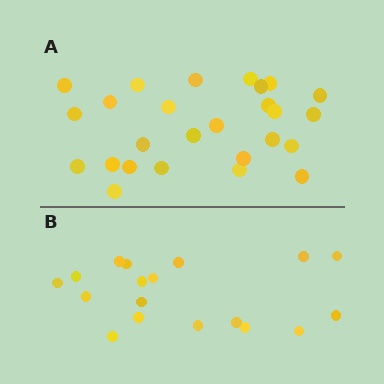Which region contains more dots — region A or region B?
Region A (the top region) has more dots.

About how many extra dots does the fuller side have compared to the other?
Region A has roughly 8 or so more dots than region B.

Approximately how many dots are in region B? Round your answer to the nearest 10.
About 20 dots. (The exact count is 18, which rounds to 20.)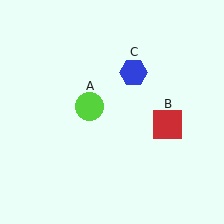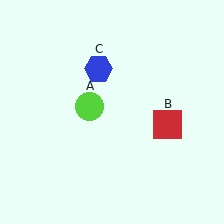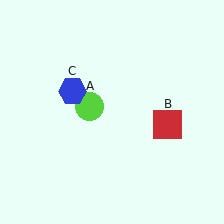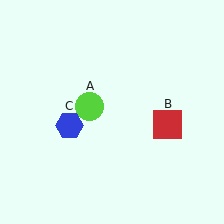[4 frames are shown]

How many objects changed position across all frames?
1 object changed position: blue hexagon (object C).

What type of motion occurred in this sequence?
The blue hexagon (object C) rotated counterclockwise around the center of the scene.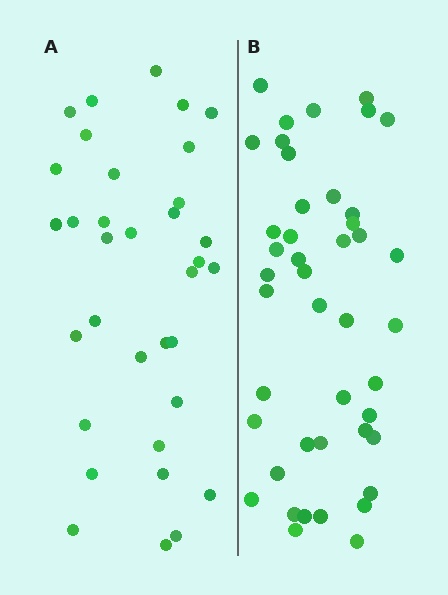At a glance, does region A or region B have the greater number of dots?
Region B (the right region) has more dots.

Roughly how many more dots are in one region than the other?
Region B has roughly 10 or so more dots than region A.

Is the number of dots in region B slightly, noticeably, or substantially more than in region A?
Region B has noticeably more, but not dramatically so. The ratio is roughly 1.3 to 1.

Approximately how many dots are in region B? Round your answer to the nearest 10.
About 40 dots. (The exact count is 44, which rounds to 40.)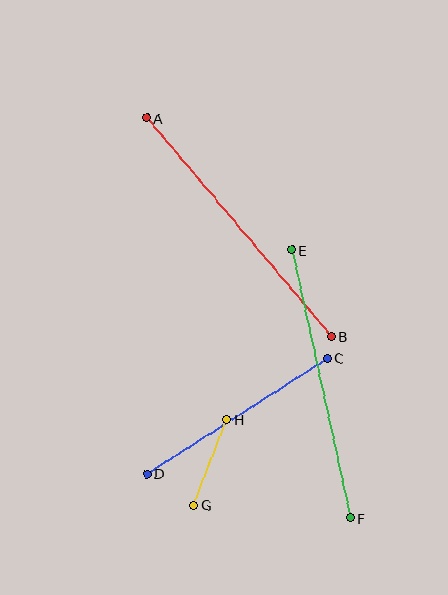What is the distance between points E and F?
The distance is approximately 275 pixels.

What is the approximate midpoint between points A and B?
The midpoint is at approximately (239, 227) pixels.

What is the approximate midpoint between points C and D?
The midpoint is at approximately (237, 416) pixels.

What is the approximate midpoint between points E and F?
The midpoint is at approximately (321, 384) pixels.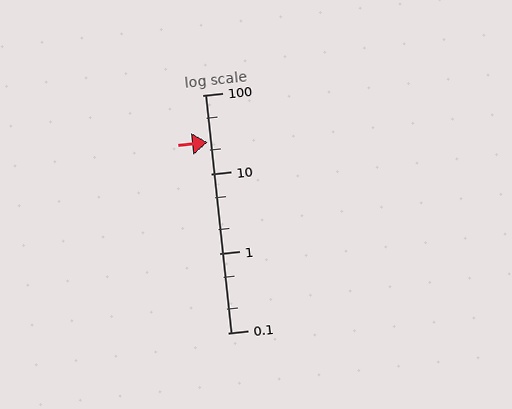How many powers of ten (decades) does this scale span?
The scale spans 3 decades, from 0.1 to 100.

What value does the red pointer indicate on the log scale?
The pointer indicates approximately 25.